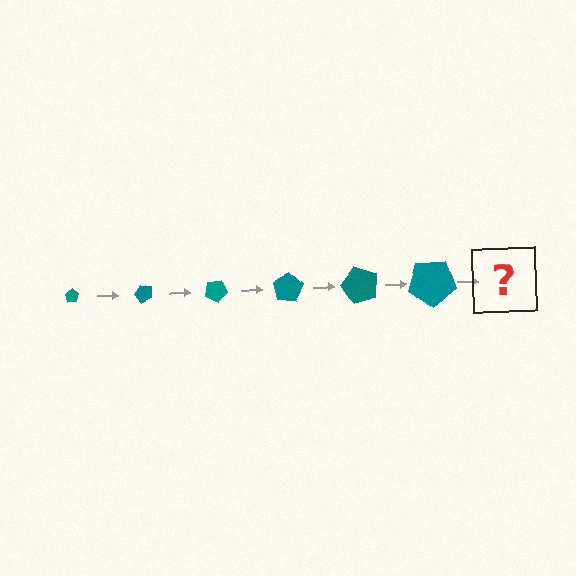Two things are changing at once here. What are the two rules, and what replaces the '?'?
The two rules are that the pentagon grows larger each step and it rotates 50 degrees each step. The '?' should be a pentagon, larger than the previous one and rotated 300 degrees from the start.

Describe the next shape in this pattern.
It should be a pentagon, larger than the previous one and rotated 300 degrees from the start.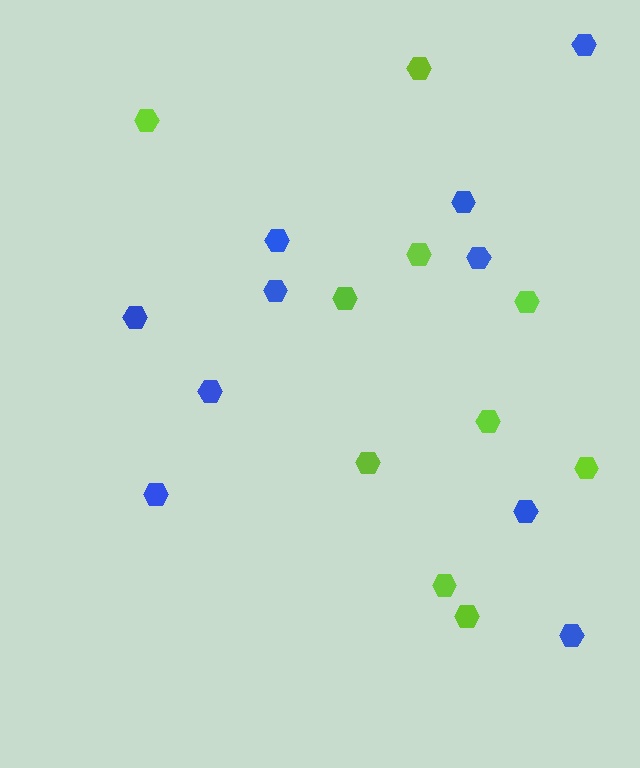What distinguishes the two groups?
There are 2 groups: one group of lime hexagons (10) and one group of blue hexagons (10).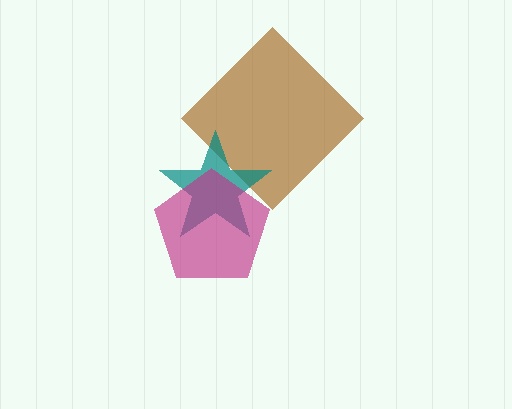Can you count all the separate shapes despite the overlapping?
Yes, there are 3 separate shapes.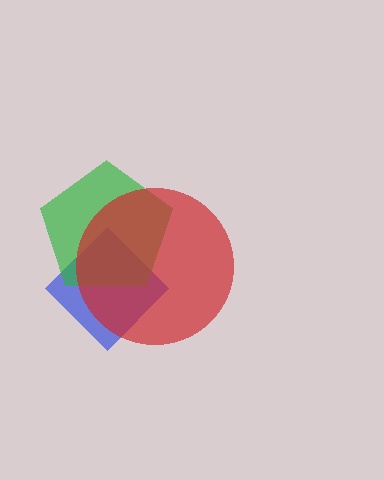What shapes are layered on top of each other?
The layered shapes are: a blue diamond, a green pentagon, a red circle.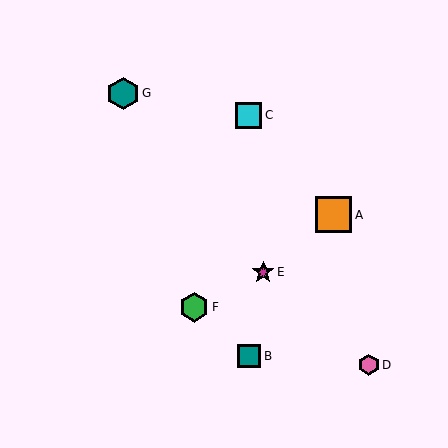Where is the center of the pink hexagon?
The center of the pink hexagon is at (369, 365).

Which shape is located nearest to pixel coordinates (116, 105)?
The teal hexagon (labeled G) at (123, 93) is nearest to that location.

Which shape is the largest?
The orange square (labeled A) is the largest.